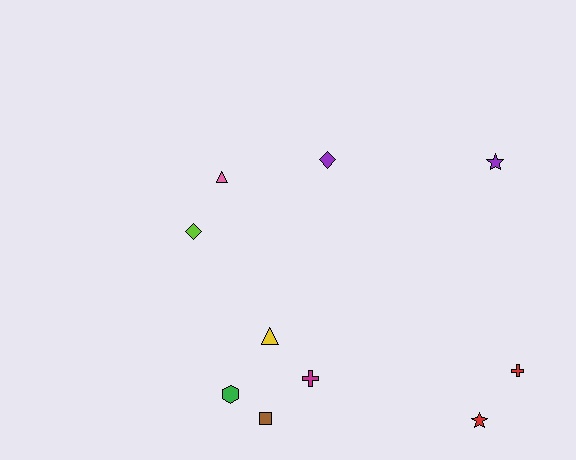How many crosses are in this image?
There are 2 crosses.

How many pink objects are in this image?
There is 1 pink object.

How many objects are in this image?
There are 10 objects.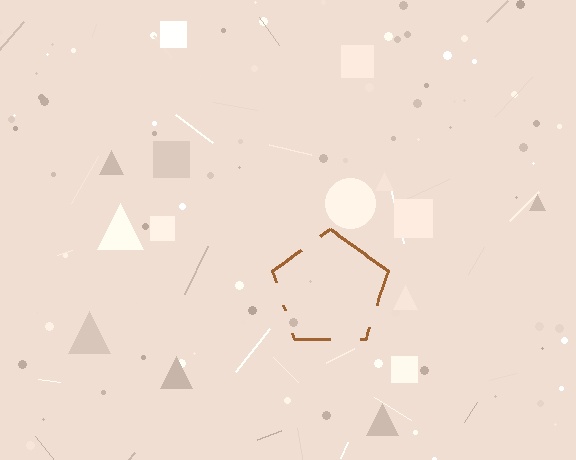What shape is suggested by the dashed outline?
The dashed outline suggests a pentagon.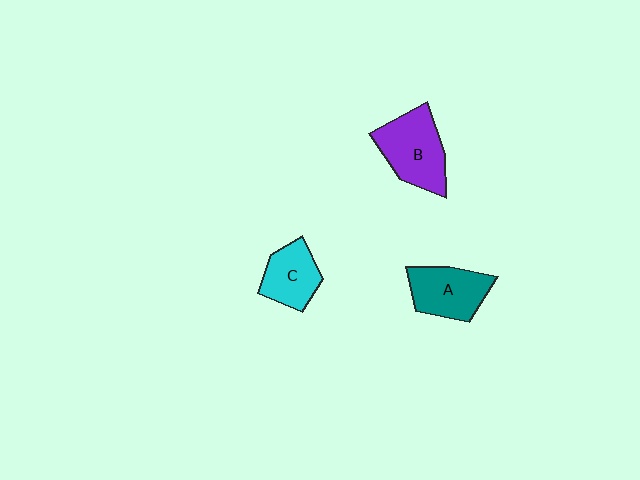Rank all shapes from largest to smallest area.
From largest to smallest: B (purple), A (teal), C (cyan).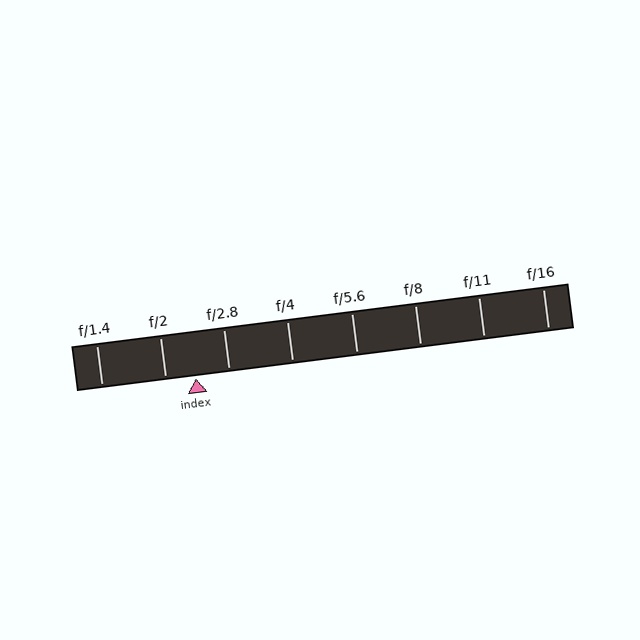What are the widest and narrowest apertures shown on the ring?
The widest aperture shown is f/1.4 and the narrowest is f/16.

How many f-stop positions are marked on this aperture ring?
There are 8 f-stop positions marked.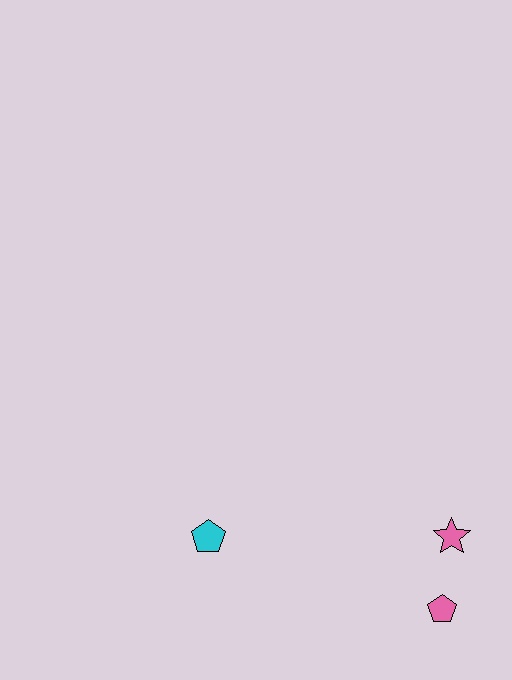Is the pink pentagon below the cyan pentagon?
Yes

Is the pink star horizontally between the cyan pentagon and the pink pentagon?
No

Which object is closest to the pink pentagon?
The pink star is closest to the pink pentagon.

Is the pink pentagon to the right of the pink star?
No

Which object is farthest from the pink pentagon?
The cyan pentagon is farthest from the pink pentagon.